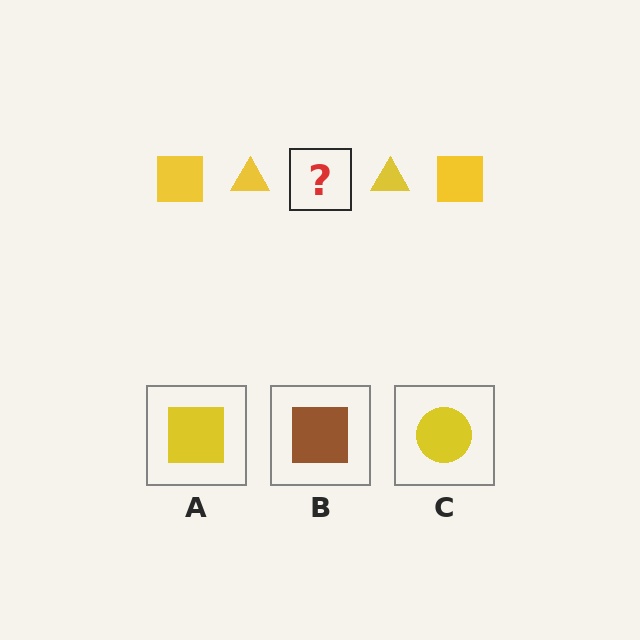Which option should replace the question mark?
Option A.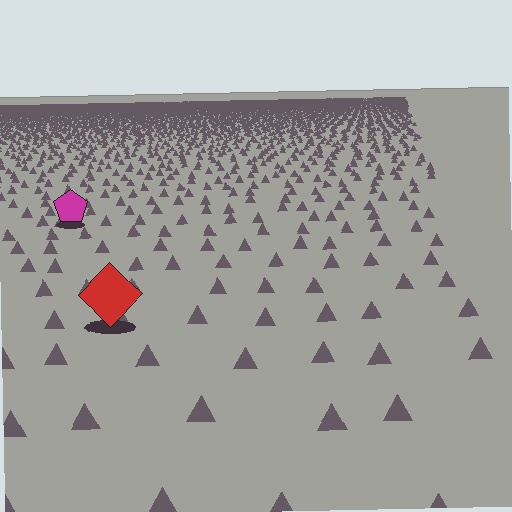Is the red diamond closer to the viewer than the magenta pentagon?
Yes. The red diamond is closer — you can tell from the texture gradient: the ground texture is coarser near it.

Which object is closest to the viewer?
The red diamond is closest. The texture marks near it are larger and more spread out.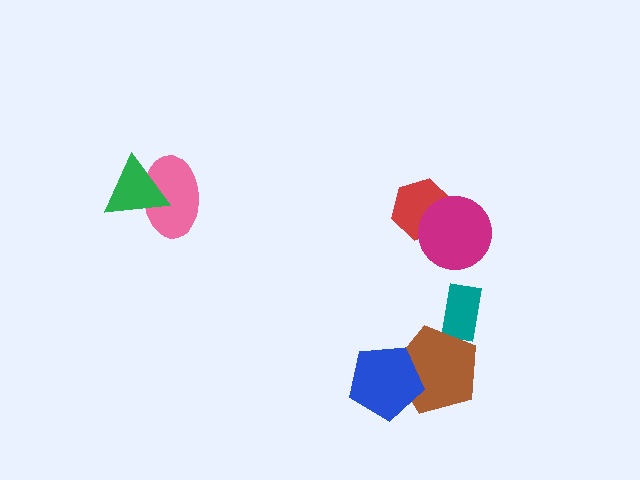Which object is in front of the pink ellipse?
The green triangle is in front of the pink ellipse.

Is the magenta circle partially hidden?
No, no other shape covers it.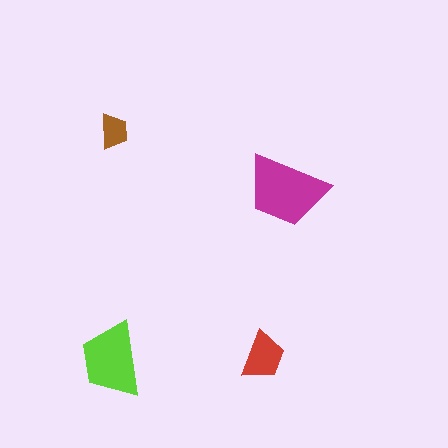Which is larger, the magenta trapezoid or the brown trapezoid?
The magenta one.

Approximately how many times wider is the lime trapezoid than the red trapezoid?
About 1.5 times wider.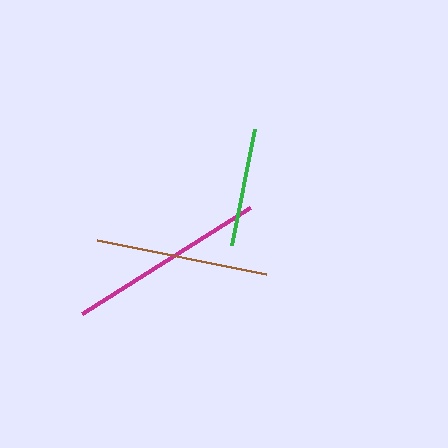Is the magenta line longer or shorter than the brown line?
The magenta line is longer than the brown line.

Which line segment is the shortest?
The green line is the shortest at approximately 118 pixels.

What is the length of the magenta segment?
The magenta segment is approximately 199 pixels long.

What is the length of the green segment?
The green segment is approximately 118 pixels long.